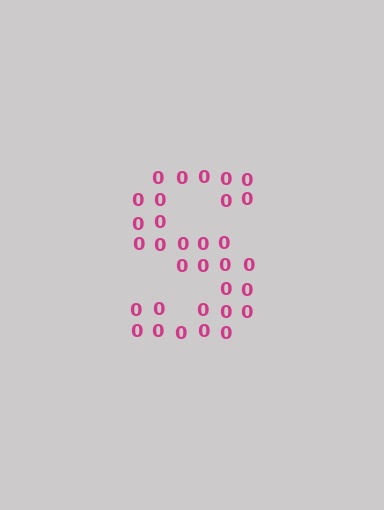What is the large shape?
The large shape is the letter S.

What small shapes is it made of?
It is made of small digit 0's.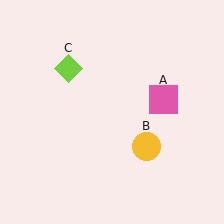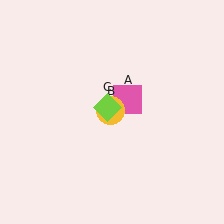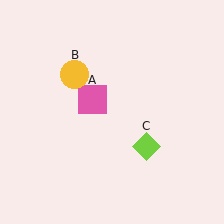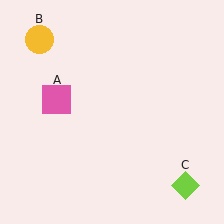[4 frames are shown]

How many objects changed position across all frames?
3 objects changed position: pink square (object A), yellow circle (object B), lime diamond (object C).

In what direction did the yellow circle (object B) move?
The yellow circle (object B) moved up and to the left.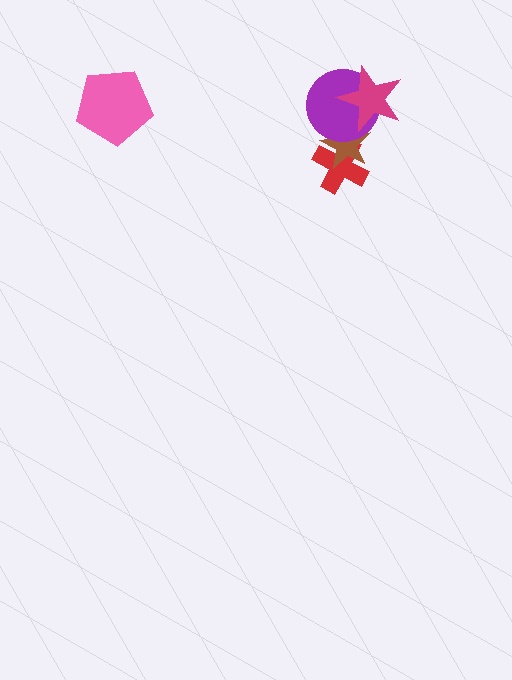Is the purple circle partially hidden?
Yes, it is partially covered by another shape.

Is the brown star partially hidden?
Yes, it is partially covered by another shape.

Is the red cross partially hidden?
Yes, it is partially covered by another shape.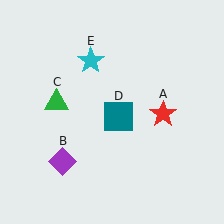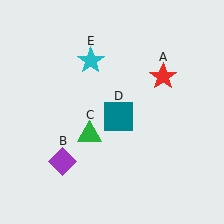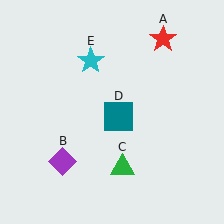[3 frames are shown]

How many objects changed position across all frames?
2 objects changed position: red star (object A), green triangle (object C).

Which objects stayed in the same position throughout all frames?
Purple diamond (object B) and teal square (object D) and cyan star (object E) remained stationary.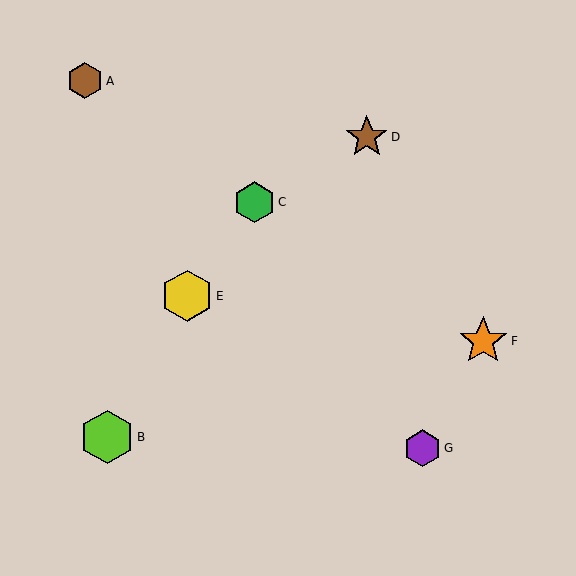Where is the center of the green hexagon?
The center of the green hexagon is at (254, 202).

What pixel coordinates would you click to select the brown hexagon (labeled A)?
Click at (85, 81) to select the brown hexagon A.